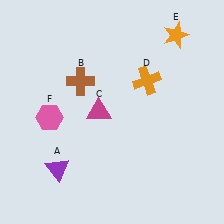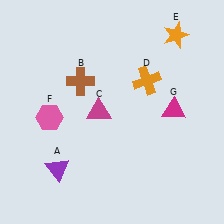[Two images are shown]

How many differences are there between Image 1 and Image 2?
There is 1 difference between the two images.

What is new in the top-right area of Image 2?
A magenta triangle (G) was added in the top-right area of Image 2.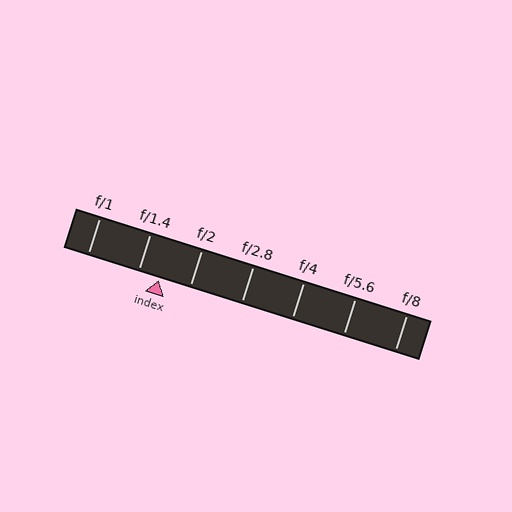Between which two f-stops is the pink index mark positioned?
The index mark is between f/1.4 and f/2.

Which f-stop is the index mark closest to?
The index mark is closest to f/1.4.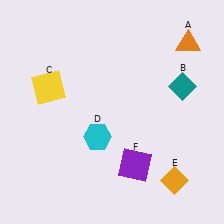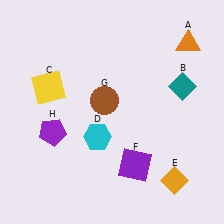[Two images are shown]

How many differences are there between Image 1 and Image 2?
There are 2 differences between the two images.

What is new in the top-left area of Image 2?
A brown circle (G) was added in the top-left area of Image 2.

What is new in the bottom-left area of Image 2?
A purple pentagon (H) was added in the bottom-left area of Image 2.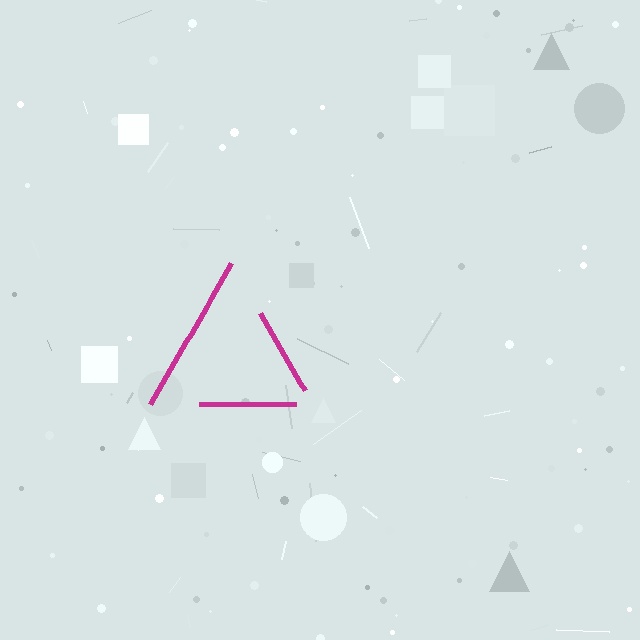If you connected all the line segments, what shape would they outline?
They would outline a triangle.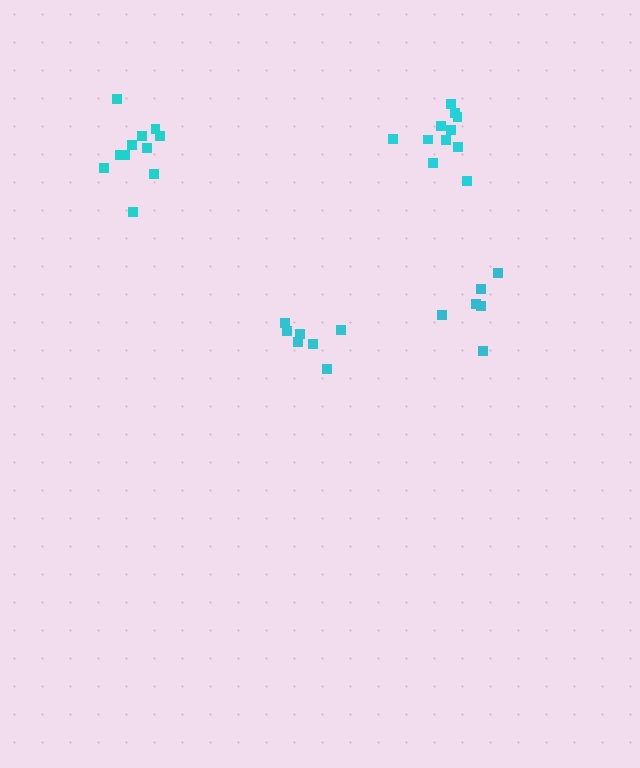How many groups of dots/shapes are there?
There are 4 groups.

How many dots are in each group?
Group 1: 6 dots, Group 2: 11 dots, Group 3: 11 dots, Group 4: 7 dots (35 total).